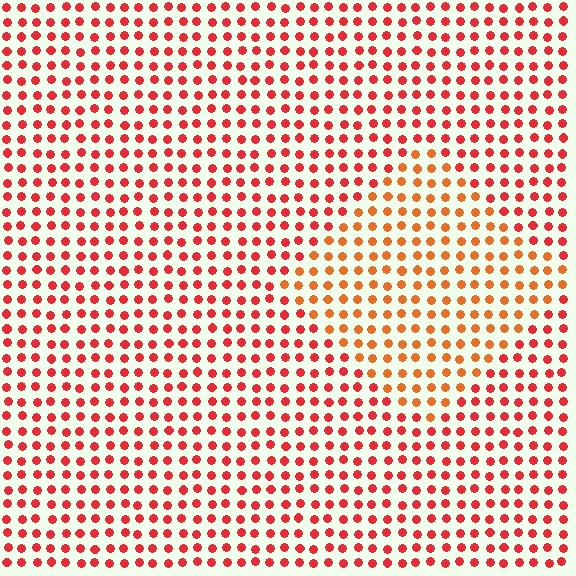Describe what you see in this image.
The image is filled with small red elements in a uniform arrangement. A diamond-shaped region is visible where the elements are tinted to a slightly different hue, forming a subtle color boundary.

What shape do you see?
I see a diamond.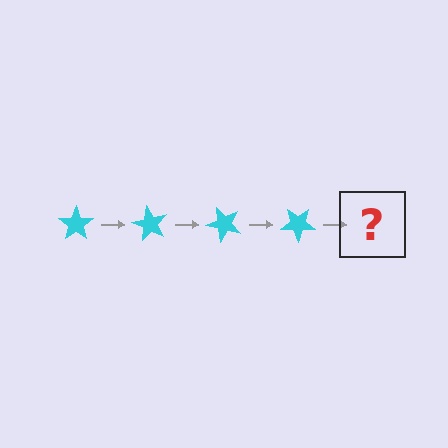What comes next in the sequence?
The next element should be a cyan star rotated 240 degrees.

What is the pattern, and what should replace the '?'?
The pattern is that the star rotates 60 degrees each step. The '?' should be a cyan star rotated 240 degrees.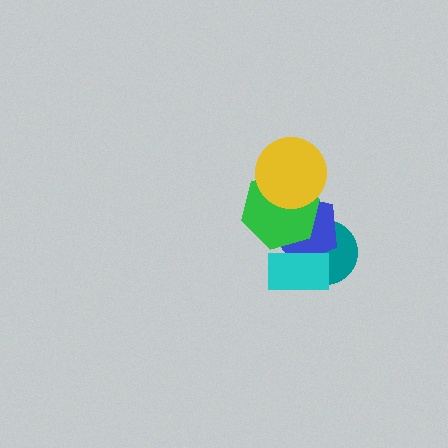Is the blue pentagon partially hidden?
Yes, it is partially covered by another shape.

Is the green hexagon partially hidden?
Yes, it is partially covered by another shape.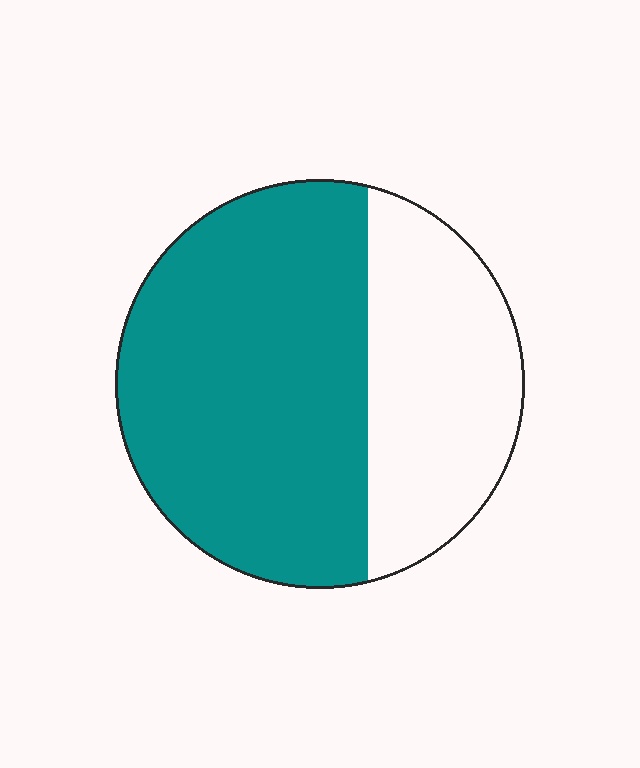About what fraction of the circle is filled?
About two thirds (2/3).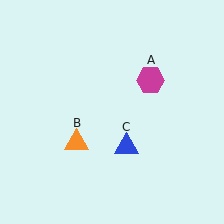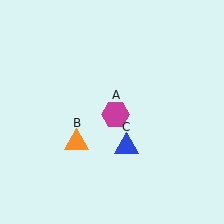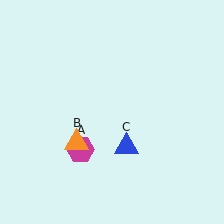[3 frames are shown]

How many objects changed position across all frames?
1 object changed position: magenta hexagon (object A).